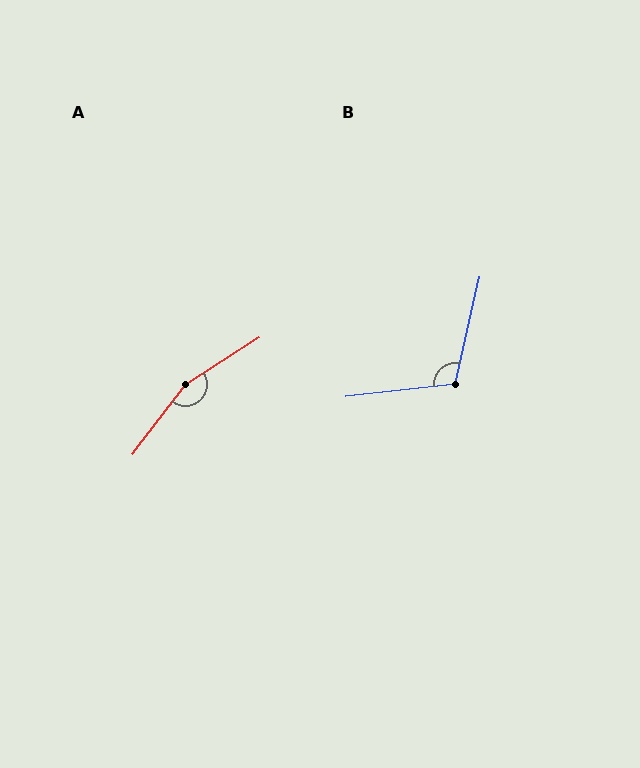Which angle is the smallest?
B, at approximately 109 degrees.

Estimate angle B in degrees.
Approximately 109 degrees.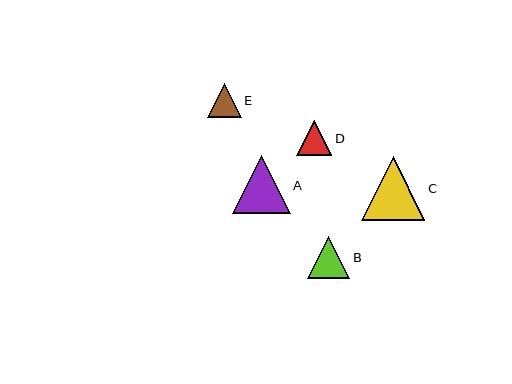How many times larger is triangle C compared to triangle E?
Triangle C is approximately 1.8 times the size of triangle E.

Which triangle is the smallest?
Triangle E is the smallest with a size of approximately 34 pixels.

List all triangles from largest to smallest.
From largest to smallest: C, A, B, D, E.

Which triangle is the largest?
Triangle C is the largest with a size of approximately 63 pixels.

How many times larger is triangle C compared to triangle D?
Triangle C is approximately 1.8 times the size of triangle D.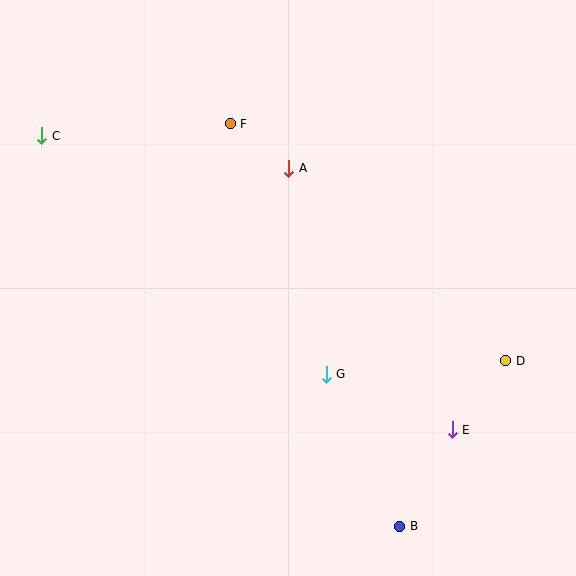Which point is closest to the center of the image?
Point G at (326, 374) is closest to the center.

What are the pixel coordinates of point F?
Point F is at (230, 124).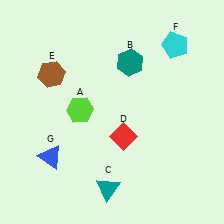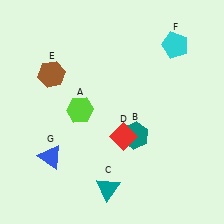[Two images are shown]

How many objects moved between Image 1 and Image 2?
1 object moved between the two images.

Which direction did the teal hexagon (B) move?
The teal hexagon (B) moved down.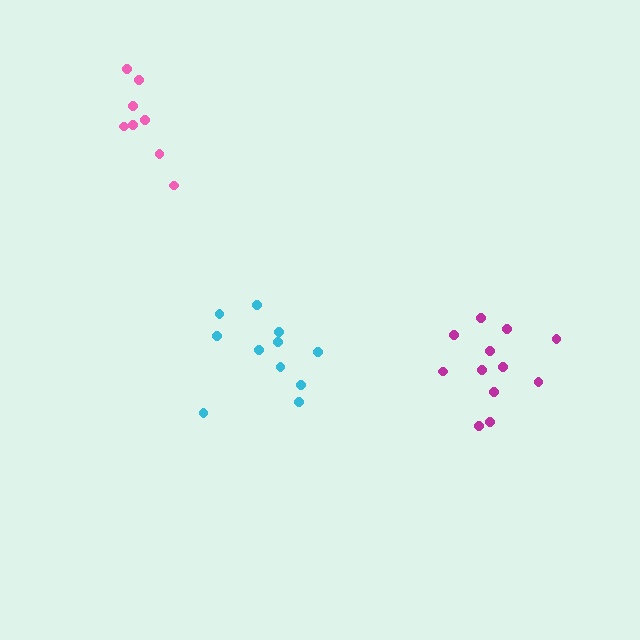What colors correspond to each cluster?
The clusters are colored: cyan, magenta, pink.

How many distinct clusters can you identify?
There are 3 distinct clusters.